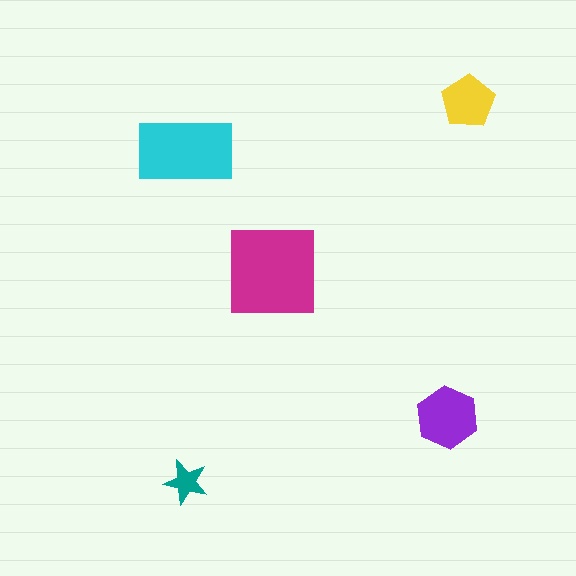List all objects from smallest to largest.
The teal star, the yellow pentagon, the purple hexagon, the cyan rectangle, the magenta square.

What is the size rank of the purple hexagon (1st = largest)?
3rd.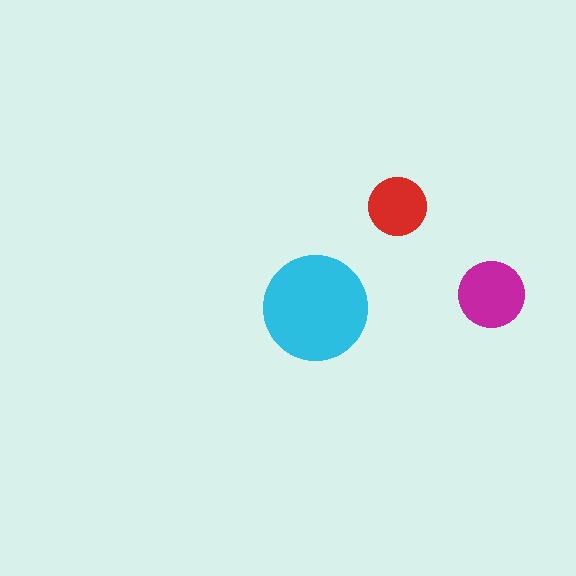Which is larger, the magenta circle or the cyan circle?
The cyan one.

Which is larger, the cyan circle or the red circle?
The cyan one.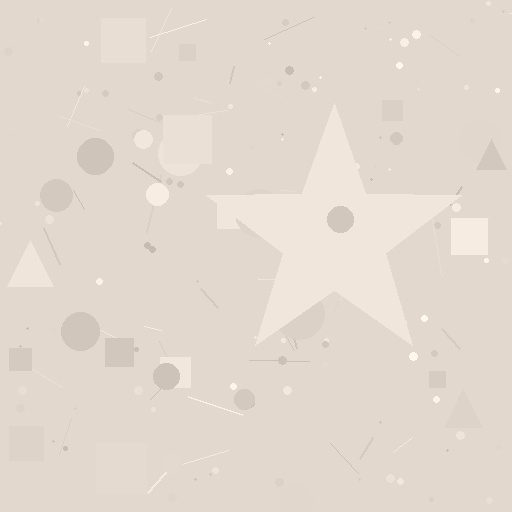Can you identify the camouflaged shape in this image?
The camouflaged shape is a star.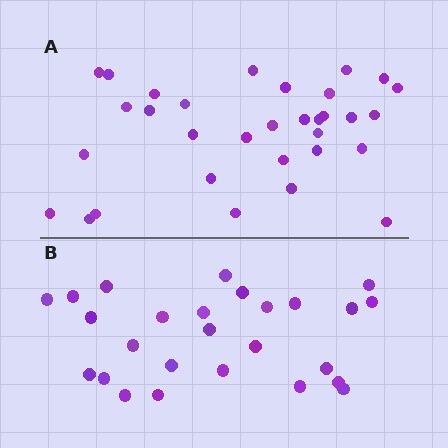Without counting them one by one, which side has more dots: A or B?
Region A (the top region) has more dots.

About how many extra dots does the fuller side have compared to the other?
Region A has about 6 more dots than region B.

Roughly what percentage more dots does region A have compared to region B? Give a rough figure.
About 25% more.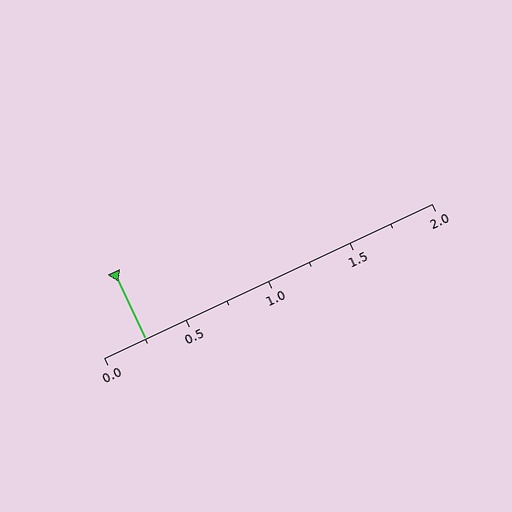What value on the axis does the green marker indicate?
The marker indicates approximately 0.25.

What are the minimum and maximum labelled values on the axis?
The axis runs from 0.0 to 2.0.